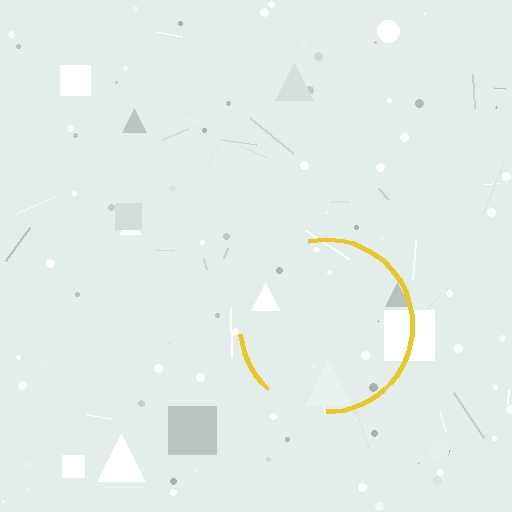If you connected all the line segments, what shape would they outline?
They would outline a circle.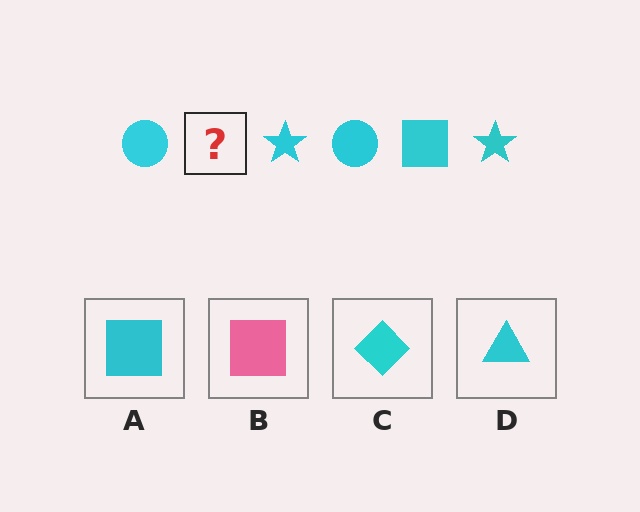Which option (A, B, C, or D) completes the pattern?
A.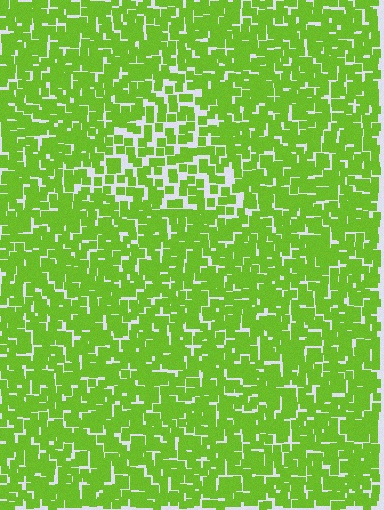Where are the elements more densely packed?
The elements are more densely packed outside the triangle boundary.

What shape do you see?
I see a triangle.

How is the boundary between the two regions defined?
The boundary is defined by a change in element density (approximately 1.7x ratio). All elements are the same color, size, and shape.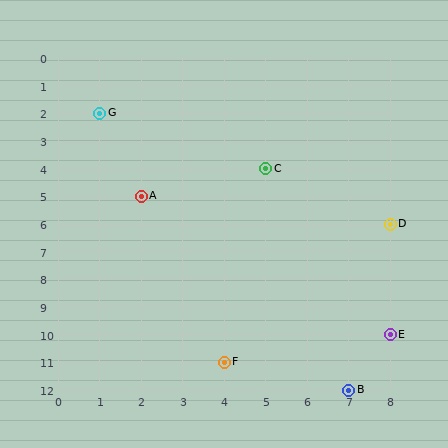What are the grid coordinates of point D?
Point D is at grid coordinates (8, 6).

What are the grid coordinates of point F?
Point F is at grid coordinates (4, 11).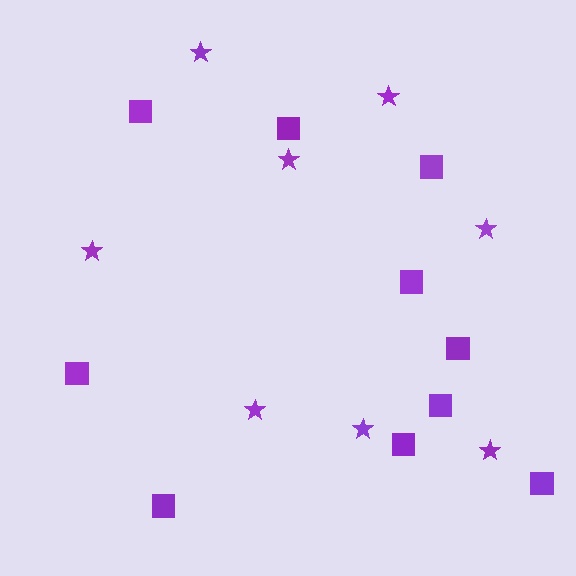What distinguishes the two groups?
There are 2 groups: one group of stars (8) and one group of squares (10).